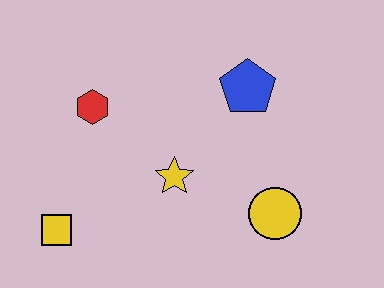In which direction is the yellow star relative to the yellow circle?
The yellow star is to the left of the yellow circle.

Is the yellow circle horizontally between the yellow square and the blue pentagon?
No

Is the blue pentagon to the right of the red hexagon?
Yes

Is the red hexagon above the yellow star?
Yes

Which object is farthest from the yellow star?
The yellow square is farthest from the yellow star.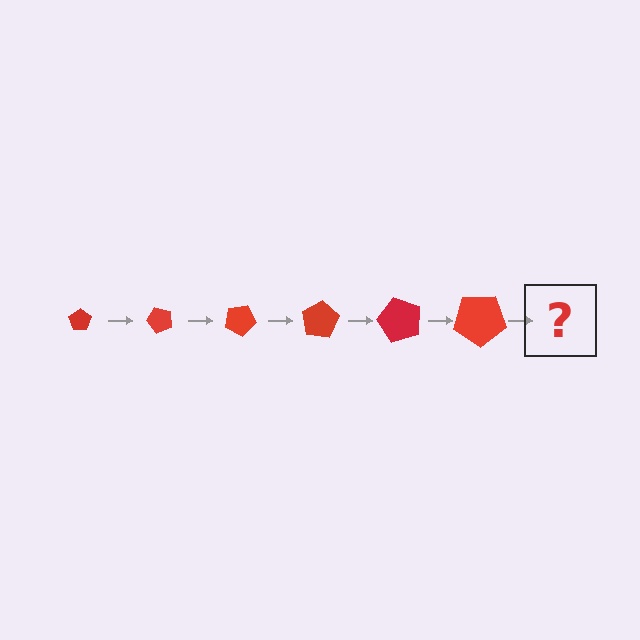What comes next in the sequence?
The next element should be a pentagon, larger than the previous one and rotated 300 degrees from the start.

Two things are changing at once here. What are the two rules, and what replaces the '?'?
The two rules are that the pentagon grows larger each step and it rotates 50 degrees each step. The '?' should be a pentagon, larger than the previous one and rotated 300 degrees from the start.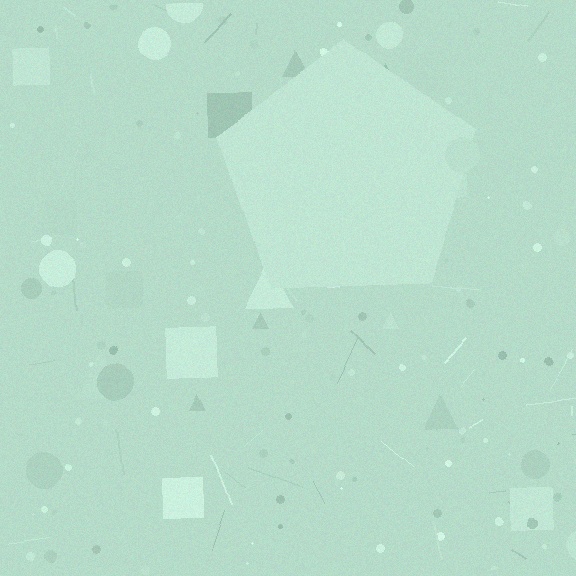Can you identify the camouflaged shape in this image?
The camouflaged shape is a pentagon.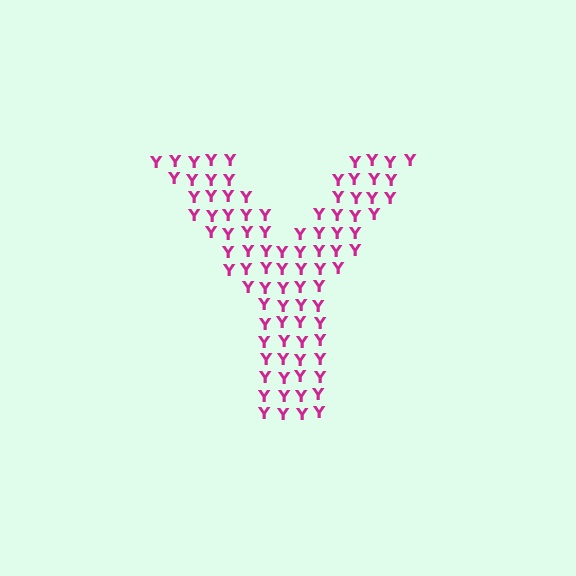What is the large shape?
The large shape is the letter Y.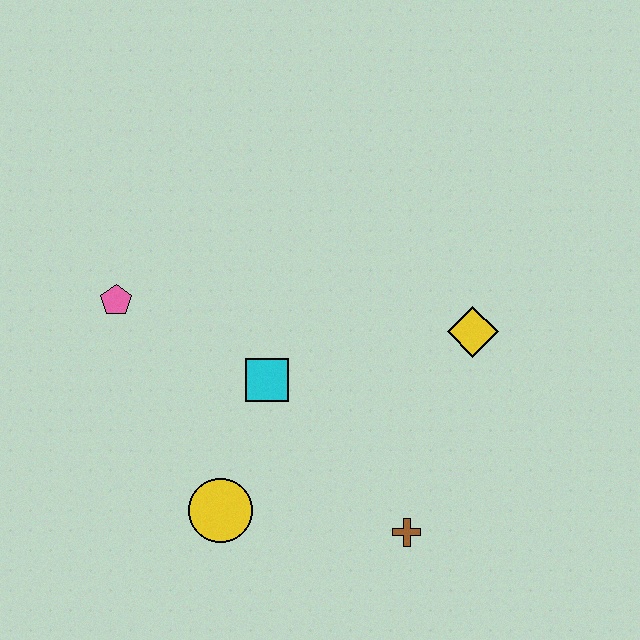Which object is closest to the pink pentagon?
The cyan square is closest to the pink pentagon.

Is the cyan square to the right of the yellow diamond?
No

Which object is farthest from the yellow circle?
The yellow diamond is farthest from the yellow circle.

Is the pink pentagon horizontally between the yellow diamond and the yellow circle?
No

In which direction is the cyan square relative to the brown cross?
The cyan square is above the brown cross.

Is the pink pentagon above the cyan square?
Yes